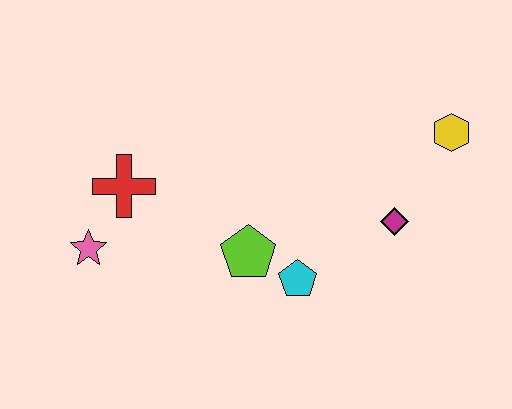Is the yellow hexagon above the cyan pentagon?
Yes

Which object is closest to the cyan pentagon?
The lime pentagon is closest to the cyan pentagon.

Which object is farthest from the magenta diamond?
The pink star is farthest from the magenta diamond.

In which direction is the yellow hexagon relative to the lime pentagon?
The yellow hexagon is to the right of the lime pentagon.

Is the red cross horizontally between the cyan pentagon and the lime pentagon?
No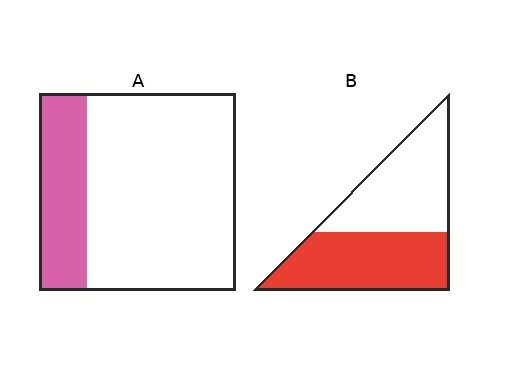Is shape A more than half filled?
No.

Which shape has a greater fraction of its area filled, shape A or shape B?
Shape B.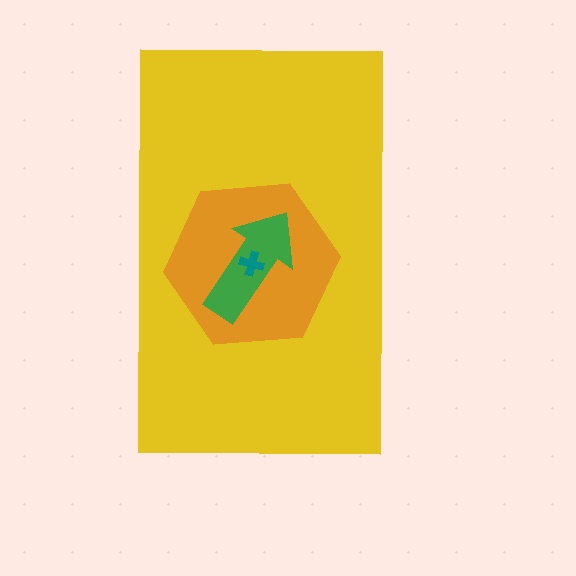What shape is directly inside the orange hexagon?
The green arrow.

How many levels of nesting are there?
4.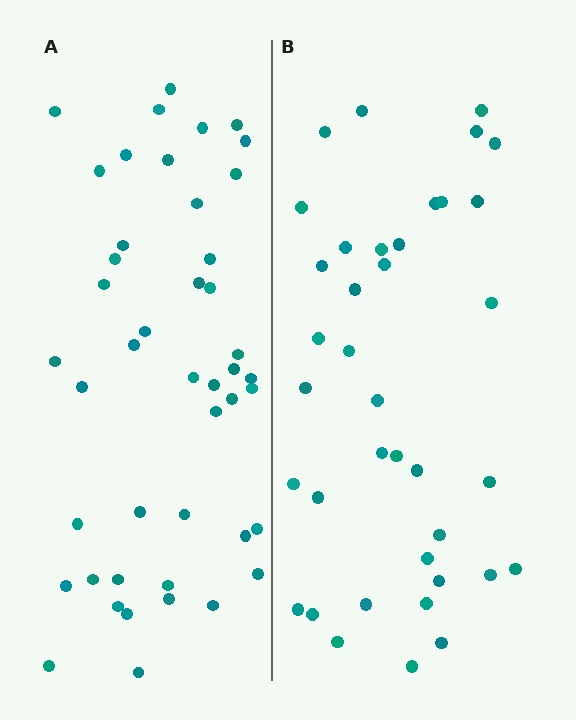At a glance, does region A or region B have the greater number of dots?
Region A (the left region) has more dots.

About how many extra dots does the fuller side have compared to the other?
Region A has roughly 8 or so more dots than region B.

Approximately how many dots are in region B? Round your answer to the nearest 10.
About 40 dots. (The exact count is 38, which rounds to 40.)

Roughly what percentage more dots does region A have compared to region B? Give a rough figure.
About 20% more.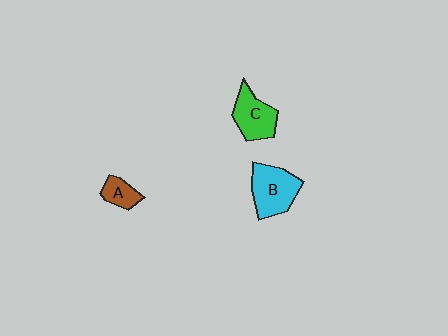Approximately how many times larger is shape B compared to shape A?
Approximately 2.3 times.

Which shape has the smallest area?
Shape A (brown).